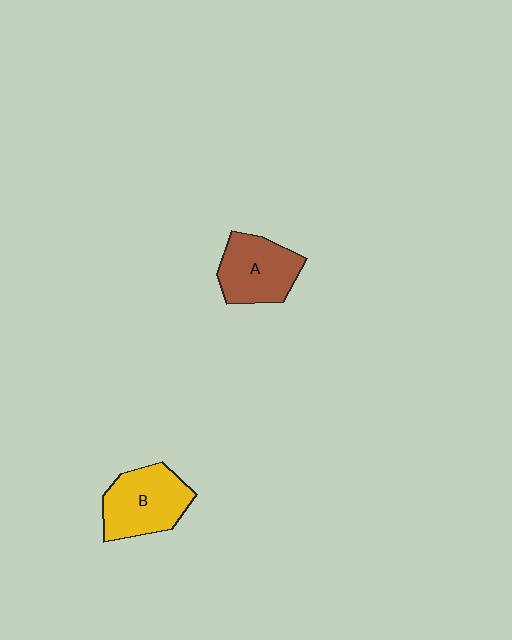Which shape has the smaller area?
Shape A (brown).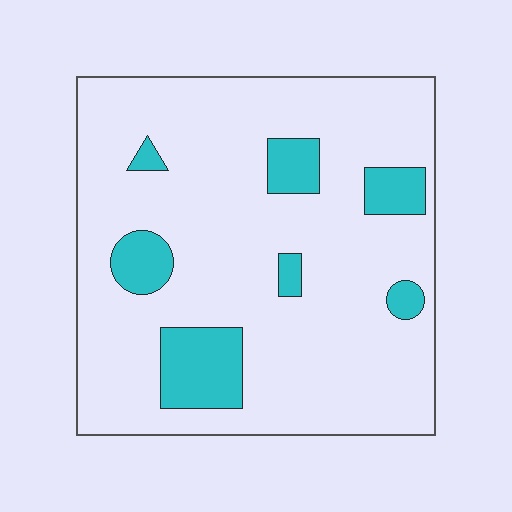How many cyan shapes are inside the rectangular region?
7.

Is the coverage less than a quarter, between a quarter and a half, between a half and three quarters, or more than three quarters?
Less than a quarter.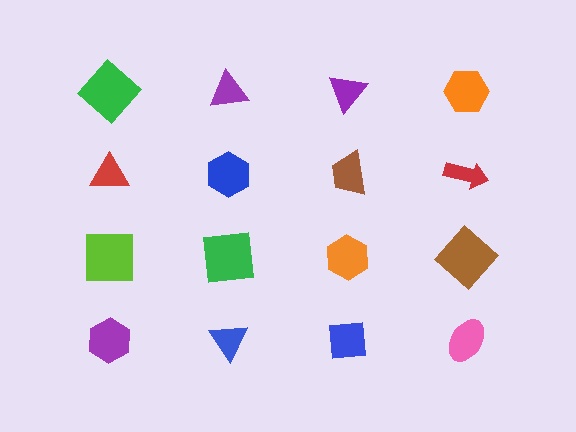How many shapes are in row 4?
4 shapes.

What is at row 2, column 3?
A brown trapezoid.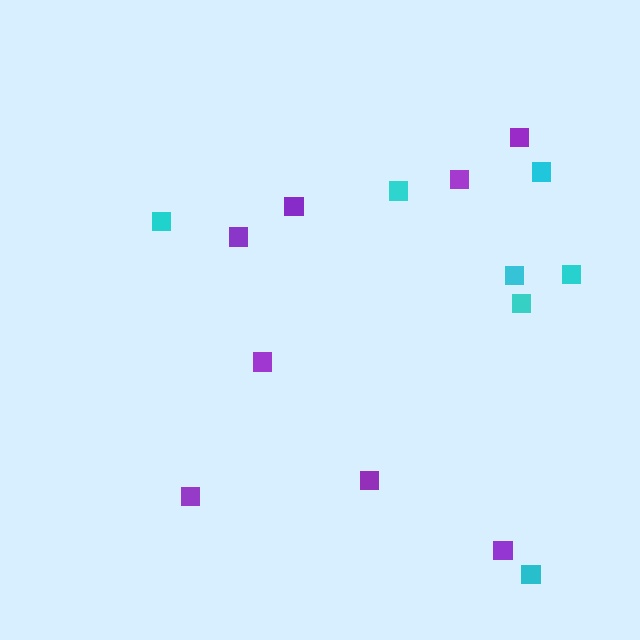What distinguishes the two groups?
There are 2 groups: one group of cyan squares (7) and one group of purple squares (8).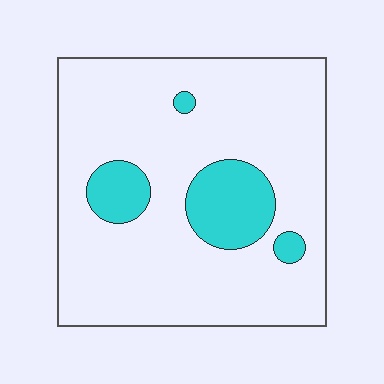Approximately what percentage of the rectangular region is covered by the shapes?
Approximately 15%.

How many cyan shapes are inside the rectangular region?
4.